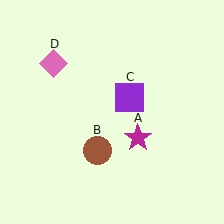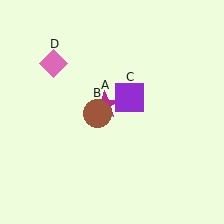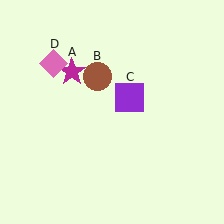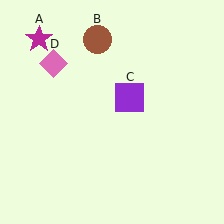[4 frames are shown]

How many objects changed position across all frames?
2 objects changed position: magenta star (object A), brown circle (object B).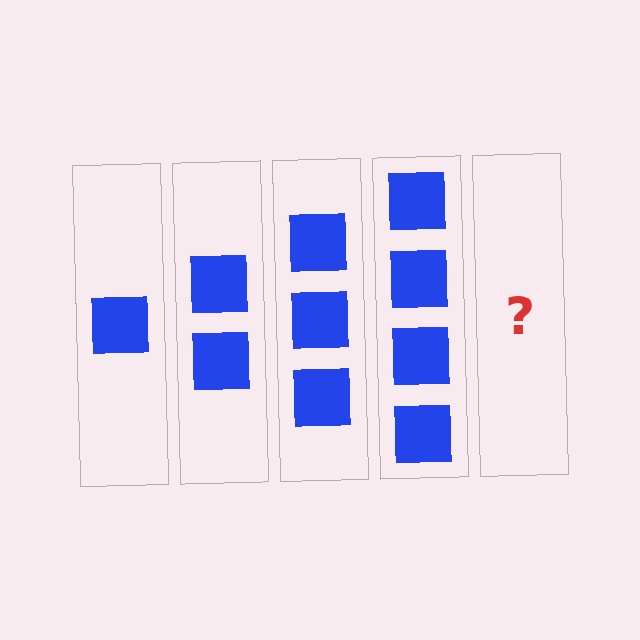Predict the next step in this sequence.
The next step is 5 squares.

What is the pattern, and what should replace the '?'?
The pattern is that each step adds one more square. The '?' should be 5 squares.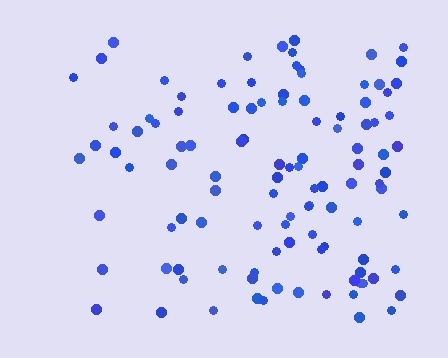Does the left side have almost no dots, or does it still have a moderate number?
Still a moderate number, just noticeably fewer than the right.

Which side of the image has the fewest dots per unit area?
The left.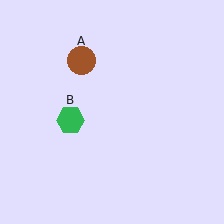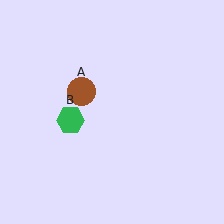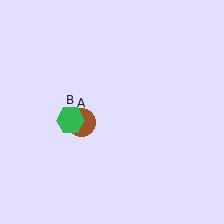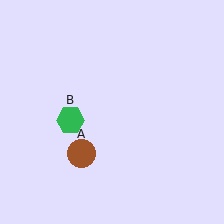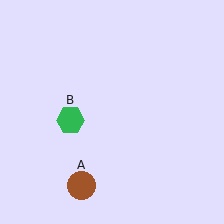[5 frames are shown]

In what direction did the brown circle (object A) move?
The brown circle (object A) moved down.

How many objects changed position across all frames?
1 object changed position: brown circle (object A).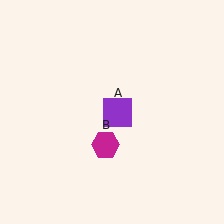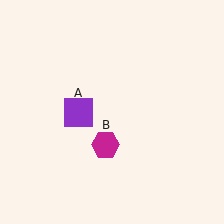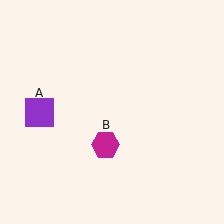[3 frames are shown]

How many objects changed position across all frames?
1 object changed position: purple square (object A).